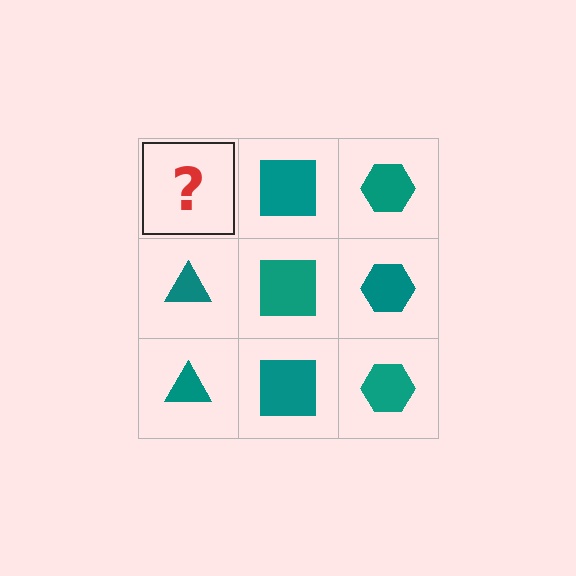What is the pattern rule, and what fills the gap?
The rule is that each column has a consistent shape. The gap should be filled with a teal triangle.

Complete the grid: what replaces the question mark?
The question mark should be replaced with a teal triangle.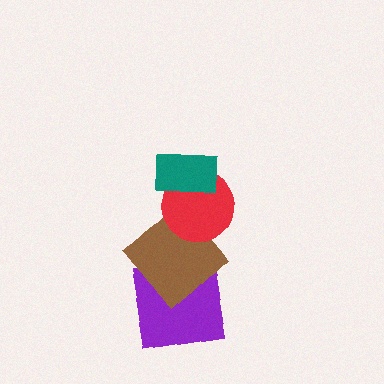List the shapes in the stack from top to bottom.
From top to bottom: the teal rectangle, the red circle, the brown diamond, the purple square.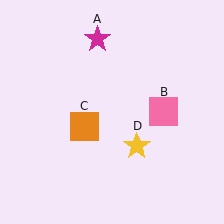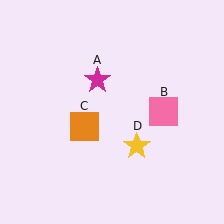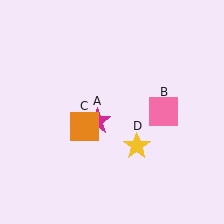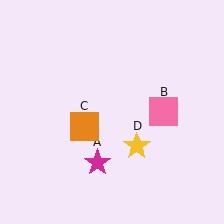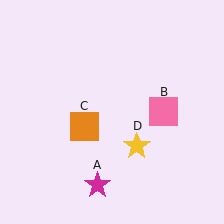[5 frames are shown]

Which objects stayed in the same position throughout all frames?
Pink square (object B) and orange square (object C) and yellow star (object D) remained stationary.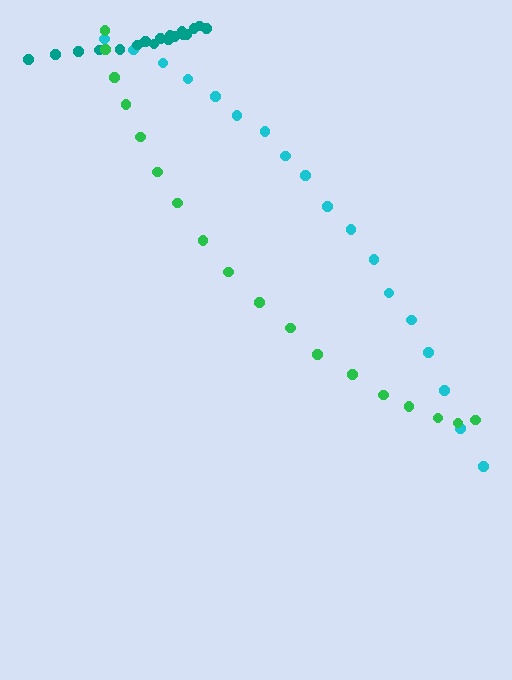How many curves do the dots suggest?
There are 3 distinct paths.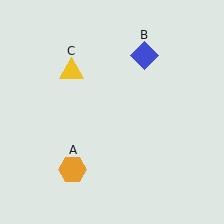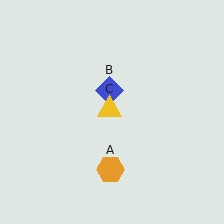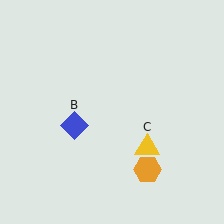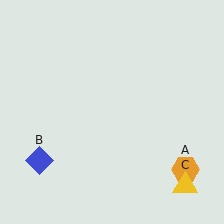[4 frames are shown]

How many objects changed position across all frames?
3 objects changed position: orange hexagon (object A), blue diamond (object B), yellow triangle (object C).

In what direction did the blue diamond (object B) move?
The blue diamond (object B) moved down and to the left.